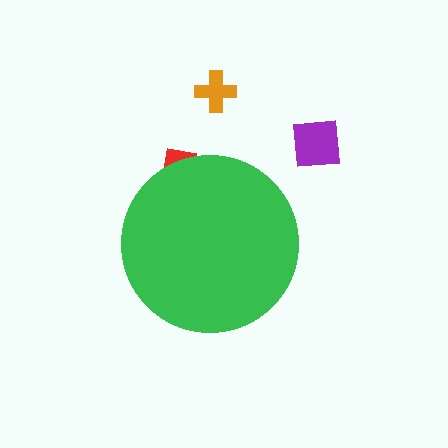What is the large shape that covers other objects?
A green circle.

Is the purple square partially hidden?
No, the purple square is fully visible.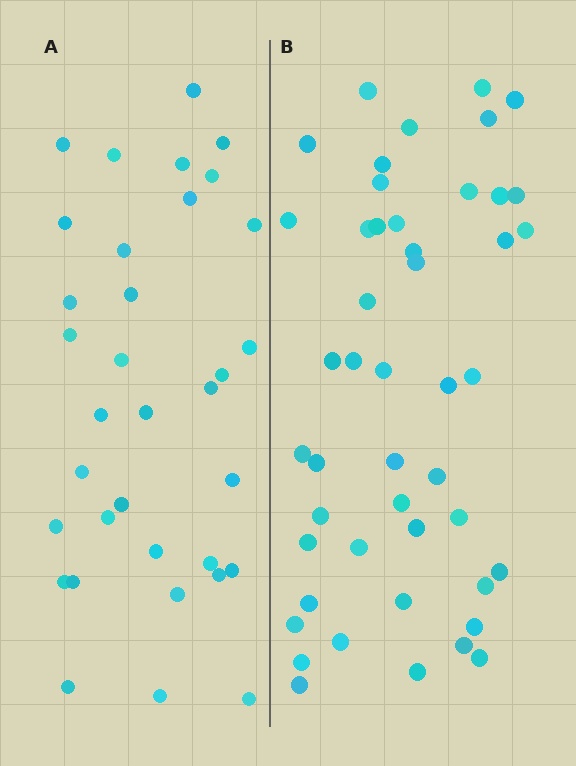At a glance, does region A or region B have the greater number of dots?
Region B (the right region) has more dots.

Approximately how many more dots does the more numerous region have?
Region B has approximately 15 more dots than region A.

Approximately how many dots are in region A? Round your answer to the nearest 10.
About 30 dots. (The exact count is 34, which rounds to 30.)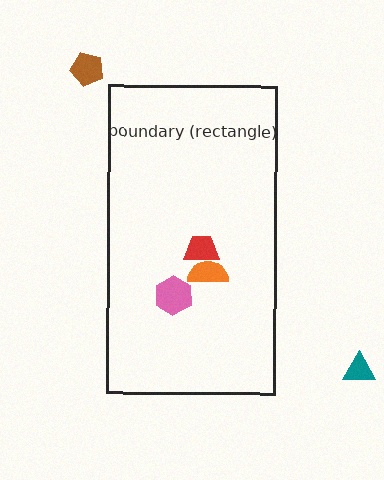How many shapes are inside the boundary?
3 inside, 2 outside.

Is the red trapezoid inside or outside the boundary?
Inside.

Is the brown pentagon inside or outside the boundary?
Outside.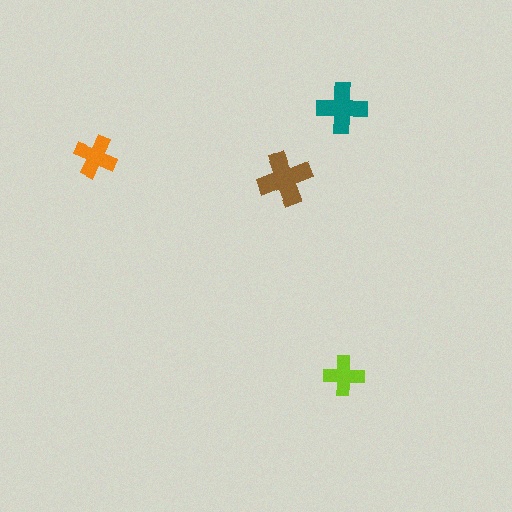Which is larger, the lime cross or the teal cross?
The teal one.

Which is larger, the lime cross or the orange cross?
The orange one.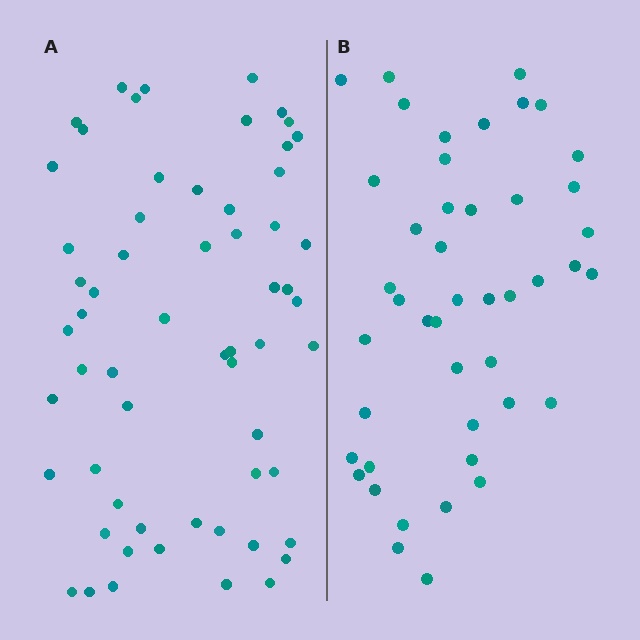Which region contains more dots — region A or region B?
Region A (the left region) has more dots.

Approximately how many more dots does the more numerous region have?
Region A has approximately 15 more dots than region B.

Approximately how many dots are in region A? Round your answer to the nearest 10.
About 60 dots.